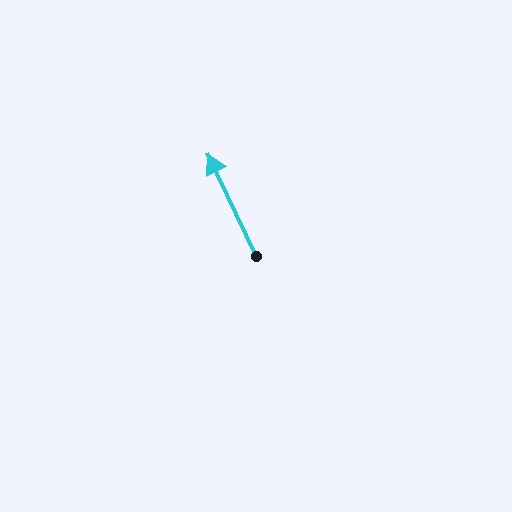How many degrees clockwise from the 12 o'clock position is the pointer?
Approximately 335 degrees.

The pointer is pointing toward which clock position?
Roughly 11 o'clock.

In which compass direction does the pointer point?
Northwest.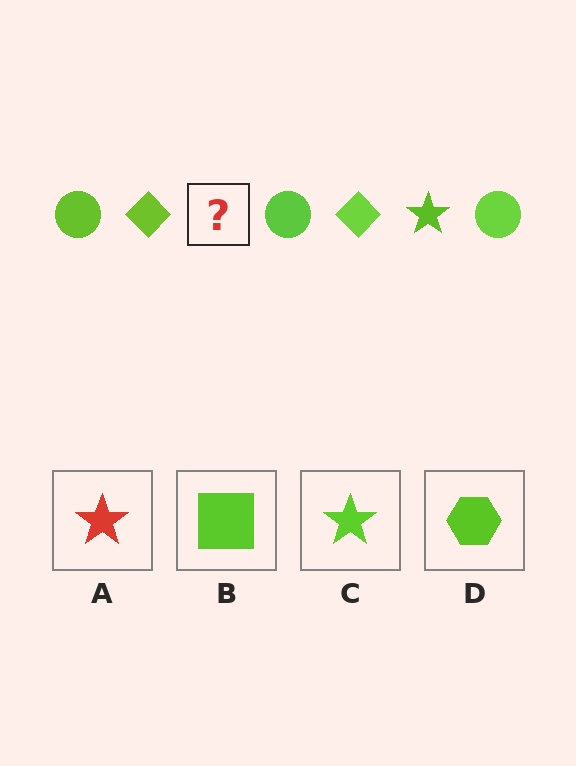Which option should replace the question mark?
Option C.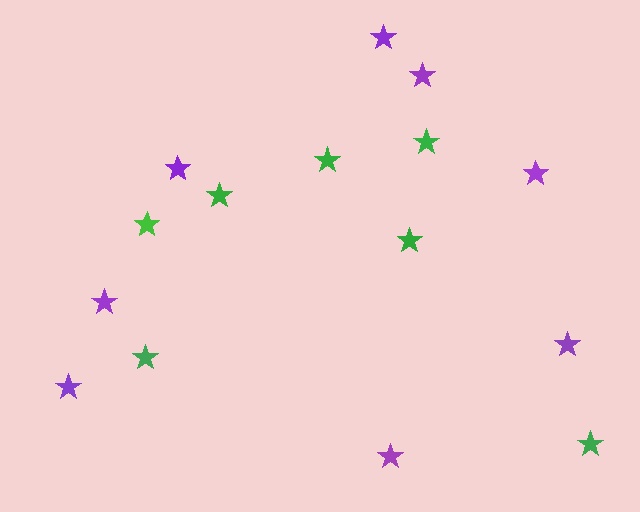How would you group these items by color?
There are 2 groups: one group of purple stars (8) and one group of green stars (7).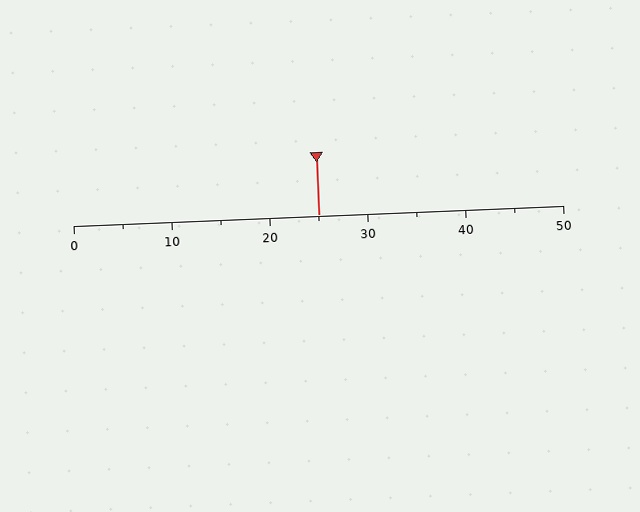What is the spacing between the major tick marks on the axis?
The major ticks are spaced 10 apart.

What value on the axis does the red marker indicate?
The marker indicates approximately 25.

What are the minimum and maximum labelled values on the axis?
The axis runs from 0 to 50.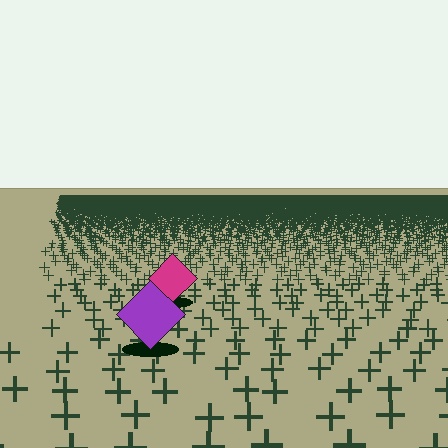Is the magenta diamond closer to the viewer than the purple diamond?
No. The purple diamond is closer — you can tell from the texture gradient: the ground texture is coarser near it.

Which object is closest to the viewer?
The purple diamond is closest. The texture marks near it are larger and more spread out.